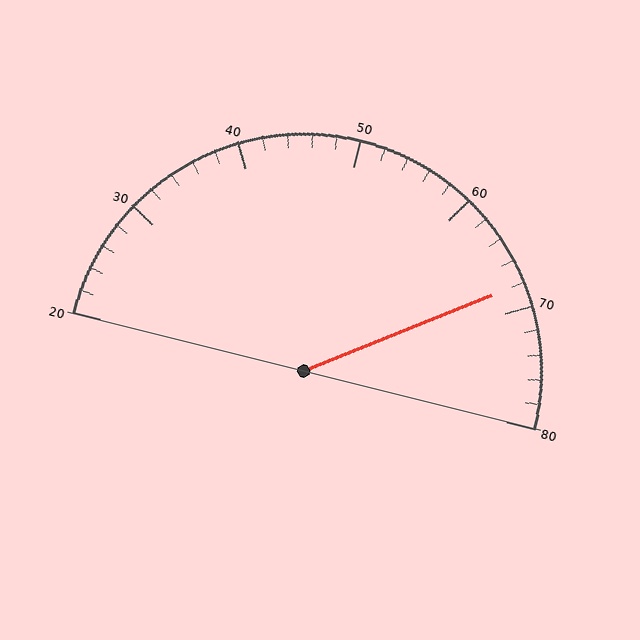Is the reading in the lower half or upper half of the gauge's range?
The reading is in the upper half of the range (20 to 80).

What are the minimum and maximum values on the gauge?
The gauge ranges from 20 to 80.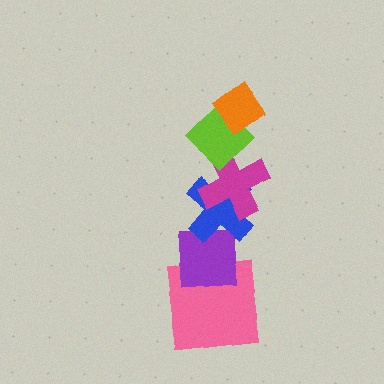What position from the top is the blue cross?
The blue cross is 4th from the top.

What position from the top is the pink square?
The pink square is 6th from the top.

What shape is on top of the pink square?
The purple square is on top of the pink square.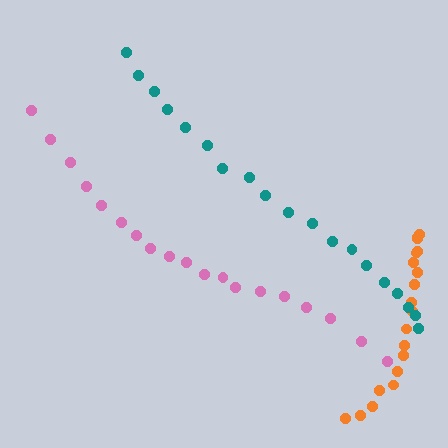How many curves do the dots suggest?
There are 3 distinct paths.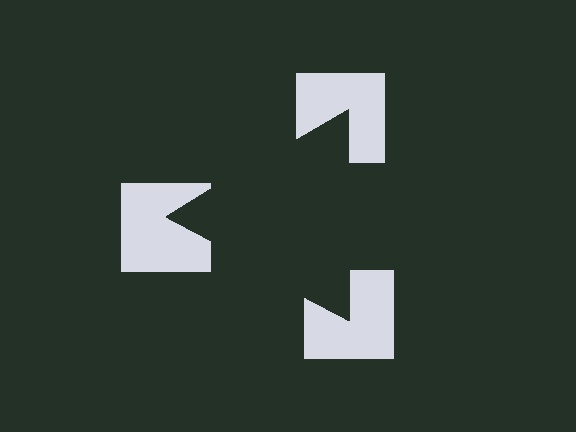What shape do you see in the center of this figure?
An illusory triangle — its edges are inferred from the aligned wedge cuts in the notched squares, not physically drawn.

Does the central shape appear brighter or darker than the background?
It typically appears slightly darker than the background, even though no actual brightness change is drawn.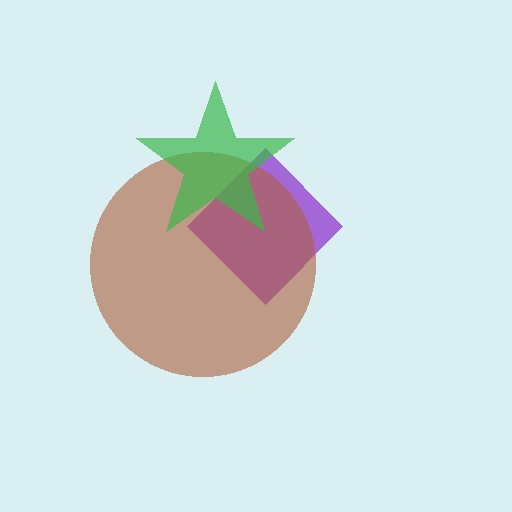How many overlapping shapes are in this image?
There are 3 overlapping shapes in the image.